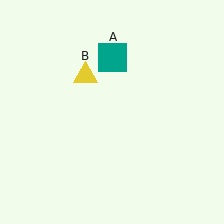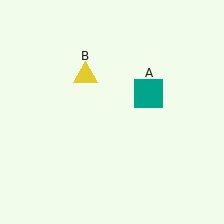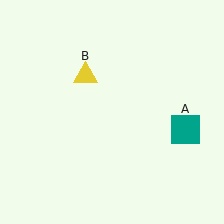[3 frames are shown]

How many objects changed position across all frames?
1 object changed position: teal square (object A).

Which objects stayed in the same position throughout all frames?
Yellow triangle (object B) remained stationary.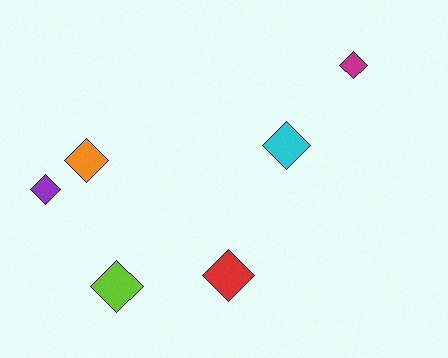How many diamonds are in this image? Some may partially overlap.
There are 6 diamonds.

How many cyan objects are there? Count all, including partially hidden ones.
There is 1 cyan object.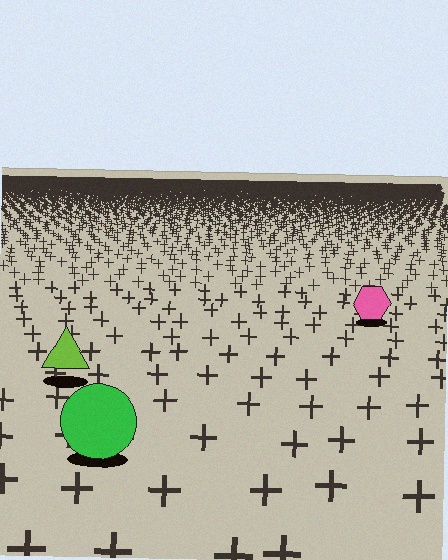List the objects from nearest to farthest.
From nearest to farthest: the green circle, the lime triangle, the pink hexagon.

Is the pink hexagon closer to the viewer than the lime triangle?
No. The lime triangle is closer — you can tell from the texture gradient: the ground texture is coarser near it.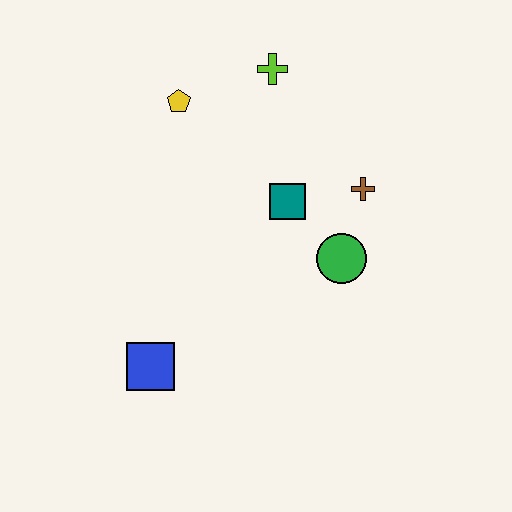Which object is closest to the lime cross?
The yellow pentagon is closest to the lime cross.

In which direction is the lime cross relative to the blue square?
The lime cross is above the blue square.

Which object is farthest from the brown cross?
The blue square is farthest from the brown cross.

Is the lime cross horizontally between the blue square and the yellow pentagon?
No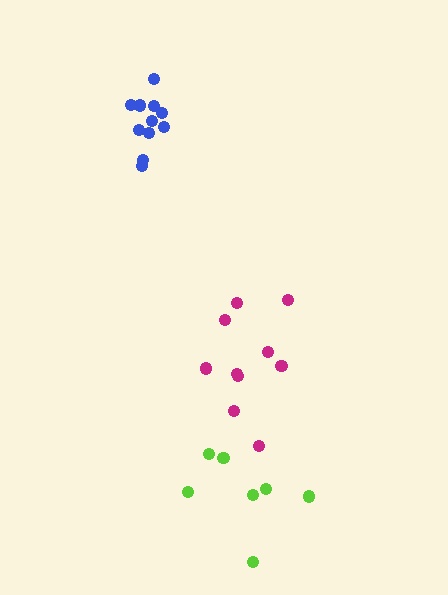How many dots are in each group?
Group 1: 10 dots, Group 2: 11 dots, Group 3: 7 dots (28 total).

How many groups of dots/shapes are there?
There are 3 groups.